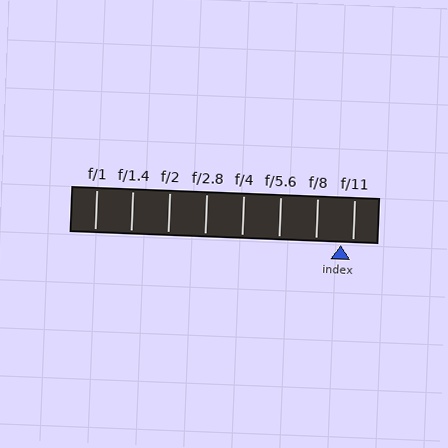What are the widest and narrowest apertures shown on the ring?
The widest aperture shown is f/1 and the narrowest is f/11.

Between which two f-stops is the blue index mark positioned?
The index mark is between f/8 and f/11.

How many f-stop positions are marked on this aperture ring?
There are 8 f-stop positions marked.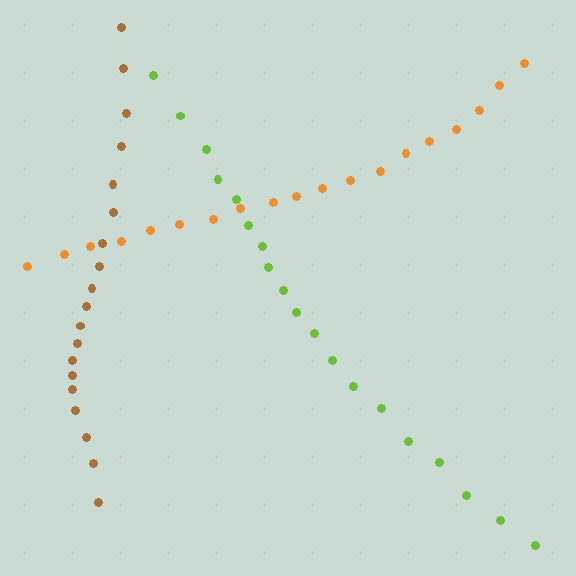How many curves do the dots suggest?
There are 3 distinct paths.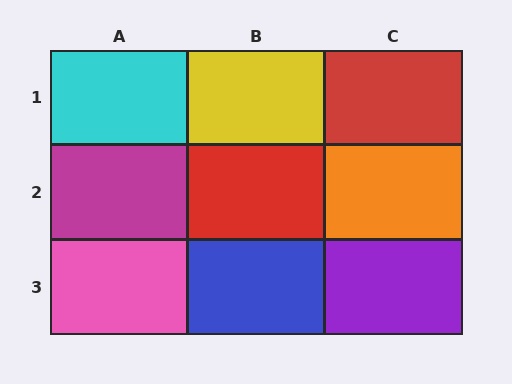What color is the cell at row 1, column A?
Cyan.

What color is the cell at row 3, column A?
Pink.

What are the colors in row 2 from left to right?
Magenta, red, orange.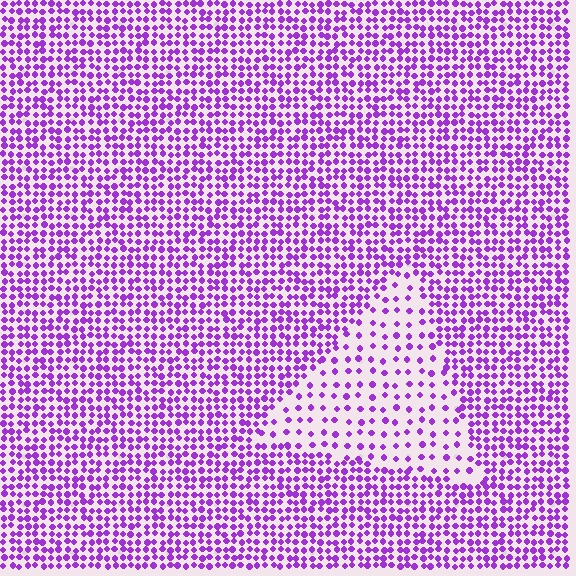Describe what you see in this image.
The image contains small purple elements arranged at two different densities. A triangle-shaped region is visible where the elements are less densely packed than the surrounding area.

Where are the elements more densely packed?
The elements are more densely packed outside the triangle boundary.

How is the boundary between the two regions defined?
The boundary is defined by a change in element density (approximately 2.4x ratio). All elements are the same color, size, and shape.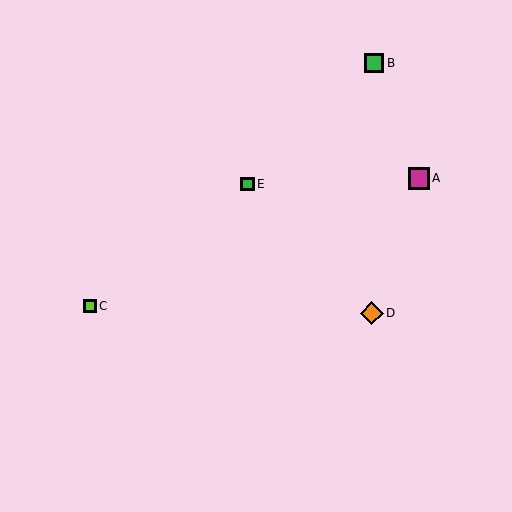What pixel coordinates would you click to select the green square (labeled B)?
Click at (374, 63) to select the green square B.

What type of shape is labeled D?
Shape D is an orange diamond.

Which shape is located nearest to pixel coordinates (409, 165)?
The magenta square (labeled A) at (419, 178) is nearest to that location.